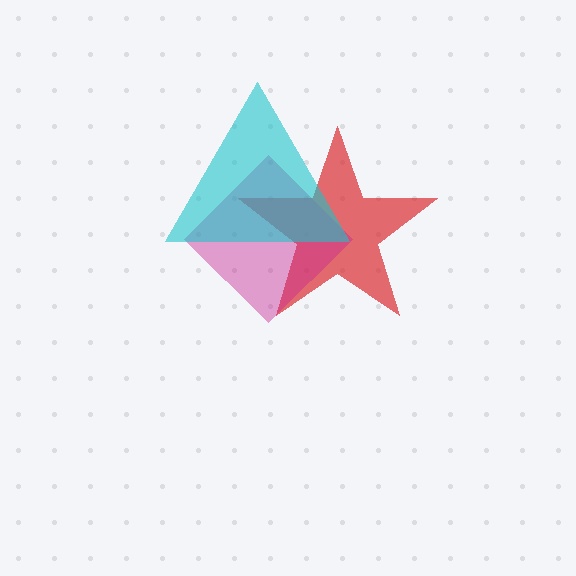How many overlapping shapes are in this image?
There are 3 overlapping shapes in the image.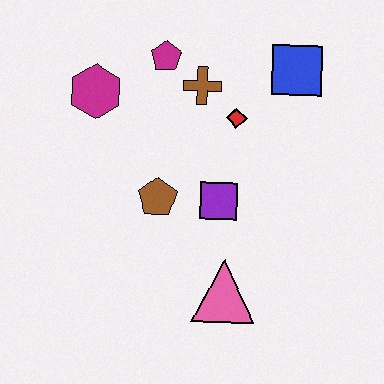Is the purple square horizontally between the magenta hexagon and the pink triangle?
Yes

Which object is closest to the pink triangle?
The purple square is closest to the pink triangle.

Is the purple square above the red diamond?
No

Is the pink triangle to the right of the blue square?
No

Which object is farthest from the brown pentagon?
The blue square is farthest from the brown pentagon.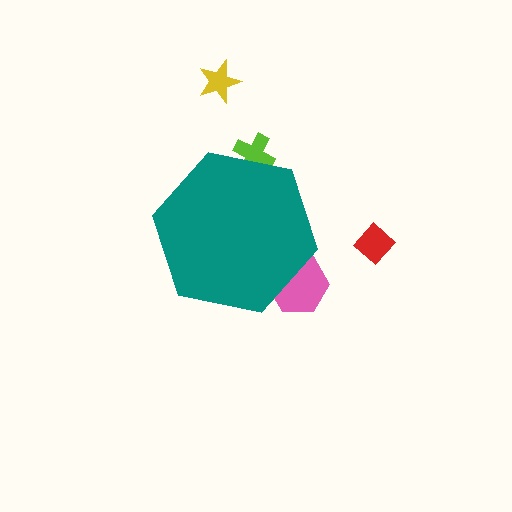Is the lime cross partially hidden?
Yes, the lime cross is partially hidden behind the teal hexagon.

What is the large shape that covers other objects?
A teal hexagon.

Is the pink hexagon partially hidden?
Yes, the pink hexagon is partially hidden behind the teal hexagon.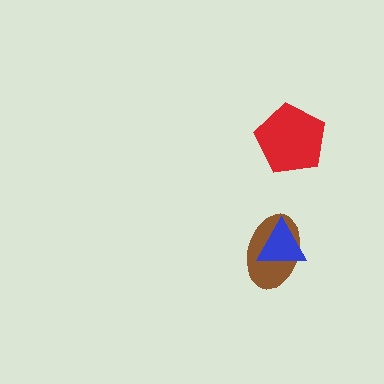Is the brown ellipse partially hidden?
Yes, it is partially covered by another shape.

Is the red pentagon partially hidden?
No, no other shape covers it.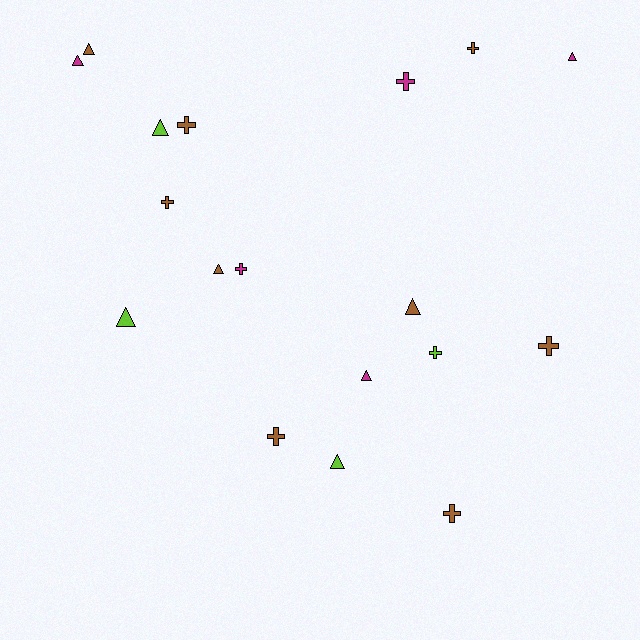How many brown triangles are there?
There are 3 brown triangles.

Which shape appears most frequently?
Triangle, with 9 objects.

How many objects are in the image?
There are 18 objects.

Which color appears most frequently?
Brown, with 9 objects.